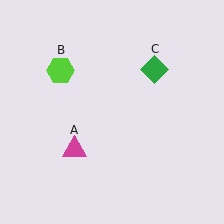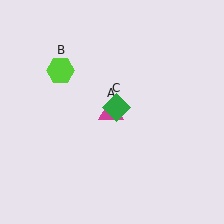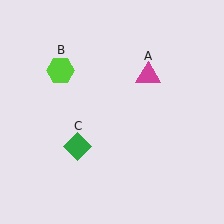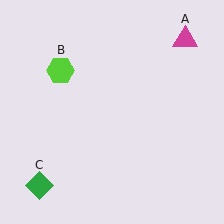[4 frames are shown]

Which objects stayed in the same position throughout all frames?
Lime hexagon (object B) remained stationary.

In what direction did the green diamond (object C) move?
The green diamond (object C) moved down and to the left.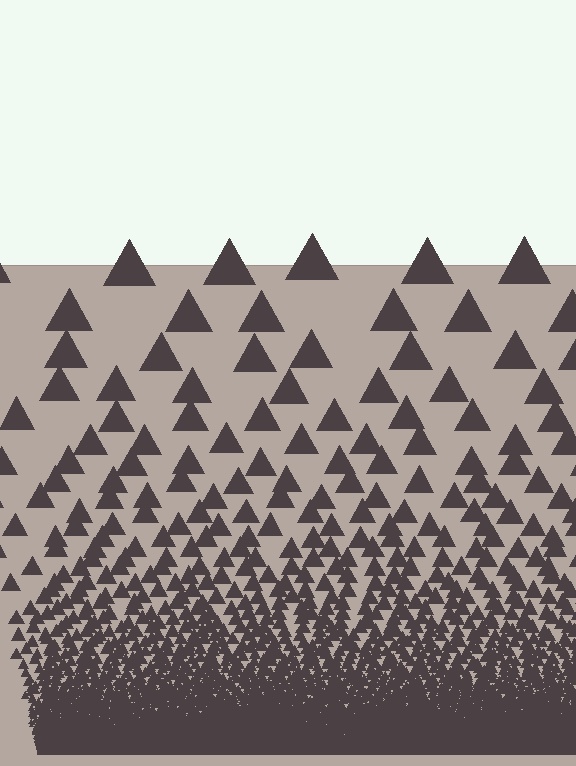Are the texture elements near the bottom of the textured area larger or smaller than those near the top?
Smaller. The gradient is inverted — elements near the bottom are smaller and denser.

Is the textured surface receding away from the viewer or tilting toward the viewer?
The surface appears to tilt toward the viewer. Texture elements get larger and sparser toward the top.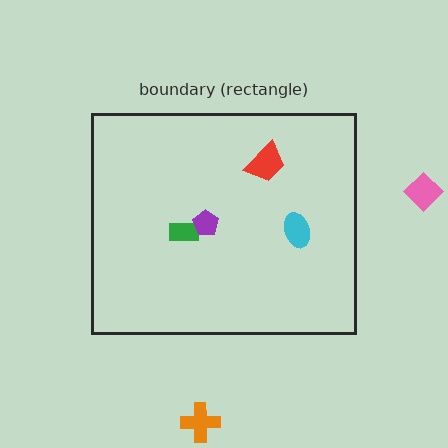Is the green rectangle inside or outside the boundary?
Inside.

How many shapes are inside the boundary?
4 inside, 2 outside.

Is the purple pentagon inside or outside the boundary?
Inside.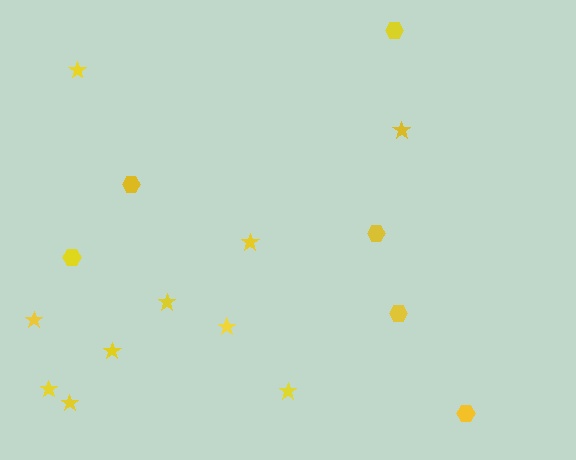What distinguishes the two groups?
There are 2 groups: one group of stars (10) and one group of hexagons (6).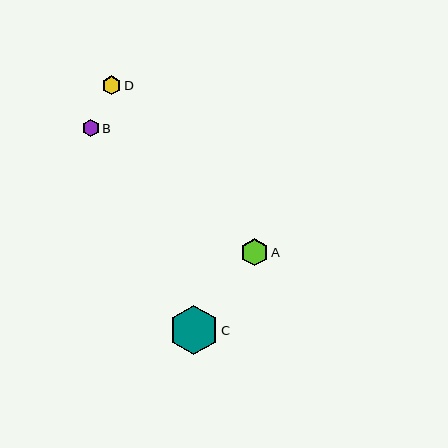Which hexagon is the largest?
Hexagon C is the largest with a size of approximately 49 pixels.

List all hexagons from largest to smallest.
From largest to smallest: C, A, D, B.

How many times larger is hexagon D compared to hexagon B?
Hexagon D is approximately 1.1 times the size of hexagon B.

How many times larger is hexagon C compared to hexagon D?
Hexagon C is approximately 2.6 times the size of hexagon D.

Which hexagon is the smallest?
Hexagon B is the smallest with a size of approximately 17 pixels.